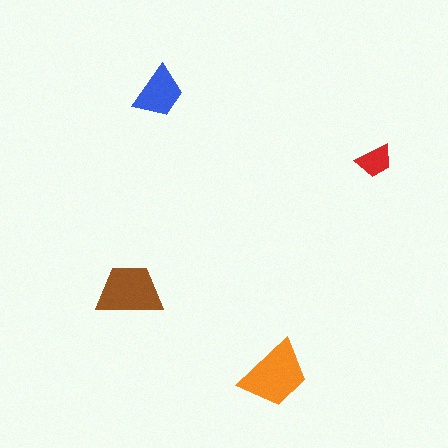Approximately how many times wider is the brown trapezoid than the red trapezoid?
About 2 times wider.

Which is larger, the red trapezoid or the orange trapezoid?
The orange one.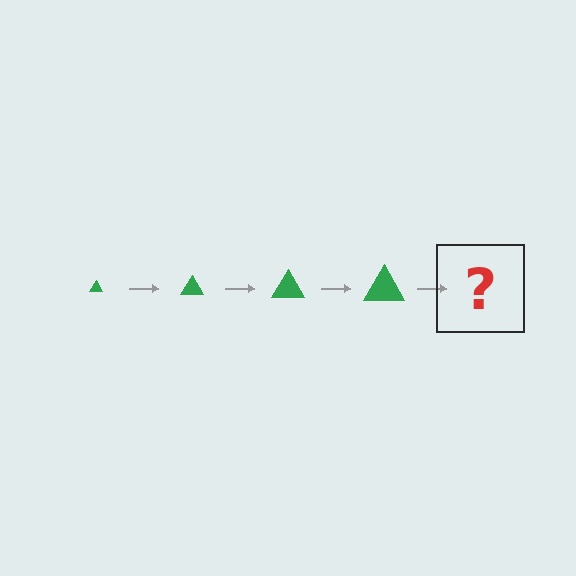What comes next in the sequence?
The next element should be a green triangle, larger than the previous one.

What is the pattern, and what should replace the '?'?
The pattern is that the triangle gets progressively larger each step. The '?' should be a green triangle, larger than the previous one.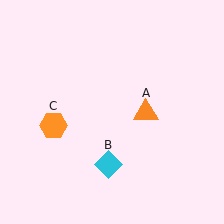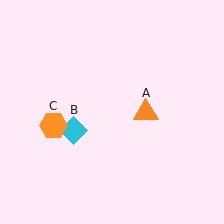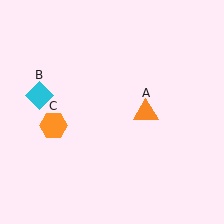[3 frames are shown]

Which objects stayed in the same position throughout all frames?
Orange triangle (object A) and orange hexagon (object C) remained stationary.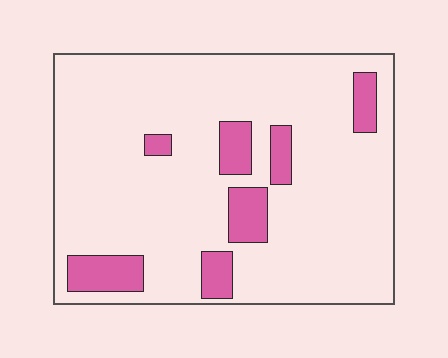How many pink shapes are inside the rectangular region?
7.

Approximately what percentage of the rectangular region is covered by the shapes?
Approximately 15%.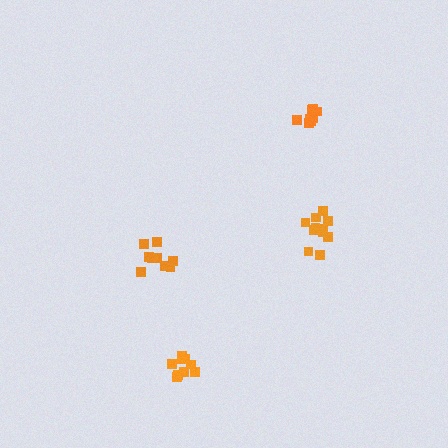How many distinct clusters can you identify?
There are 4 distinct clusters.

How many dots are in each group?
Group 1: 13 dots, Group 2: 9 dots, Group 3: 9 dots, Group 4: 10 dots (41 total).